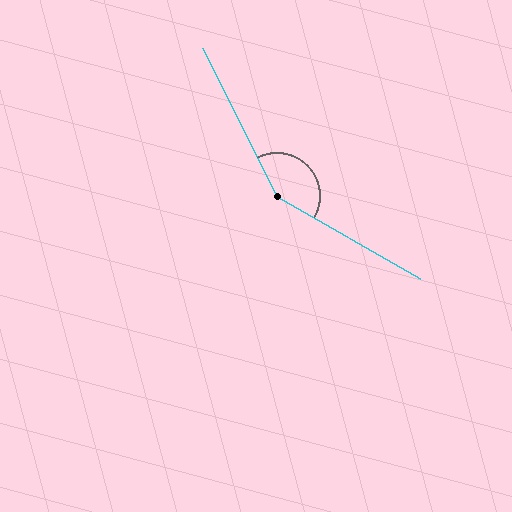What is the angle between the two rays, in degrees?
Approximately 146 degrees.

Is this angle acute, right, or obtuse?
It is obtuse.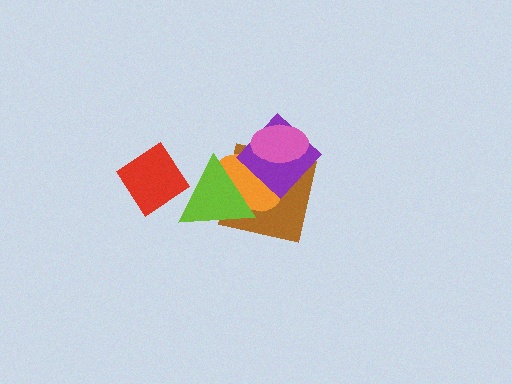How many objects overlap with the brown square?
4 objects overlap with the brown square.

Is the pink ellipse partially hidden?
No, no other shape covers it.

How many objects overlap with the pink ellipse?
3 objects overlap with the pink ellipse.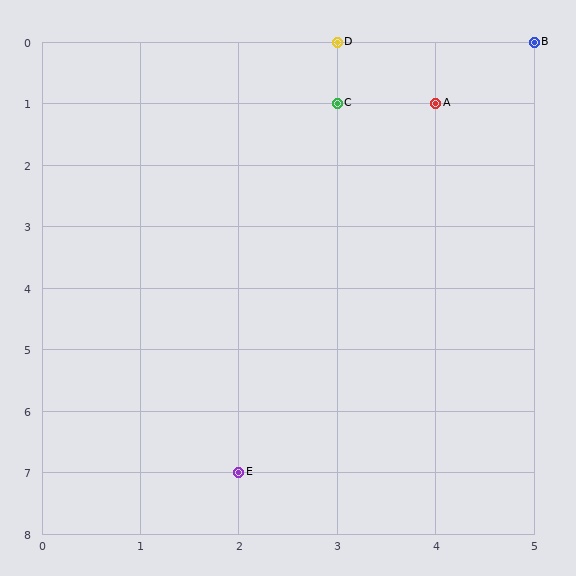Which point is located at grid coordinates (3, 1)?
Point C is at (3, 1).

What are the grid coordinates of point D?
Point D is at grid coordinates (3, 0).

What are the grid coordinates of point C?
Point C is at grid coordinates (3, 1).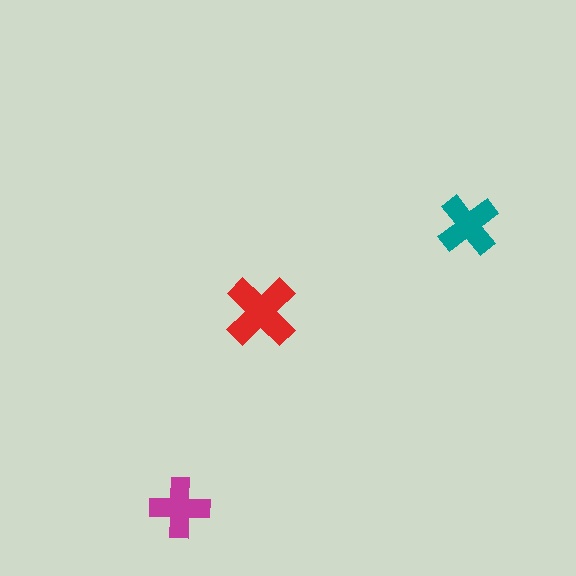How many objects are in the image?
There are 3 objects in the image.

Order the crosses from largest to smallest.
the red one, the teal one, the magenta one.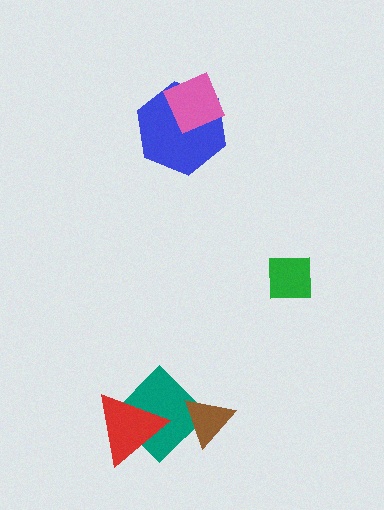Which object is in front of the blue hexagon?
The pink diamond is in front of the blue hexagon.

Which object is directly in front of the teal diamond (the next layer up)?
The brown triangle is directly in front of the teal diamond.